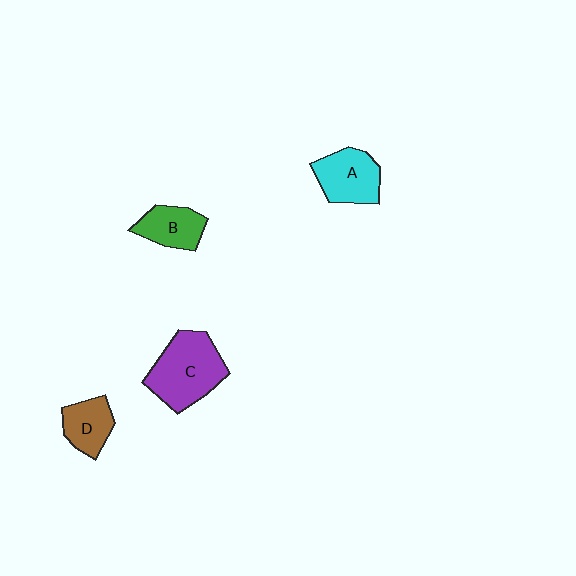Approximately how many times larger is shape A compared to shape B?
Approximately 1.3 times.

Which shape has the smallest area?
Shape D (brown).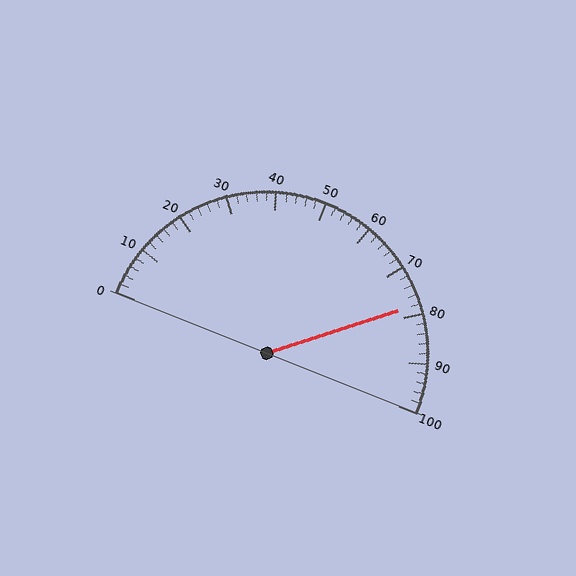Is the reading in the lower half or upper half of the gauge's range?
The reading is in the upper half of the range (0 to 100).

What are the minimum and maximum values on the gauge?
The gauge ranges from 0 to 100.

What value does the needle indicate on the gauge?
The needle indicates approximately 78.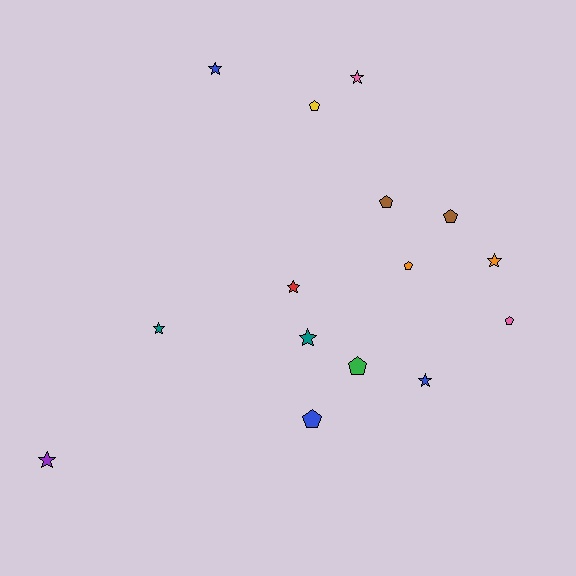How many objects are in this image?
There are 15 objects.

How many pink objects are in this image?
There are 2 pink objects.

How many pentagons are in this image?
There are 7 pentagons.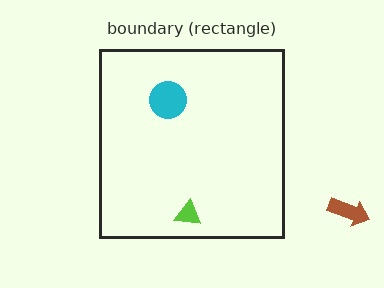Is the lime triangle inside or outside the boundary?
Inside.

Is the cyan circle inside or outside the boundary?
Inside.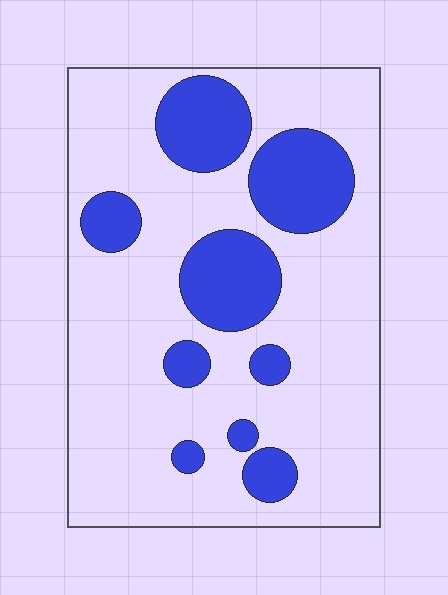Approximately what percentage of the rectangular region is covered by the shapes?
Approximately 25%.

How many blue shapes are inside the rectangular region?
9.